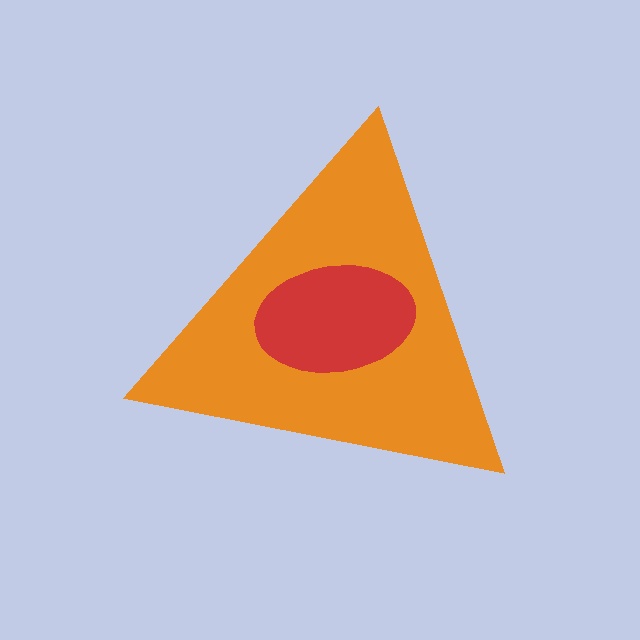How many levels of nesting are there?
2.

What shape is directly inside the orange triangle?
The red ellipse.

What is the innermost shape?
The red ellipse.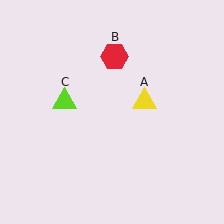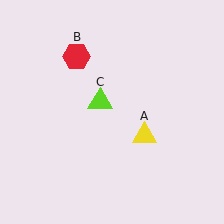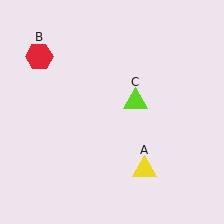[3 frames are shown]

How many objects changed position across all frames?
3 objects changed position: yellow triangle (object A), red hexagon (object B), lime triangle (object C).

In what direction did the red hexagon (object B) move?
The red hexagon (object B) moved left.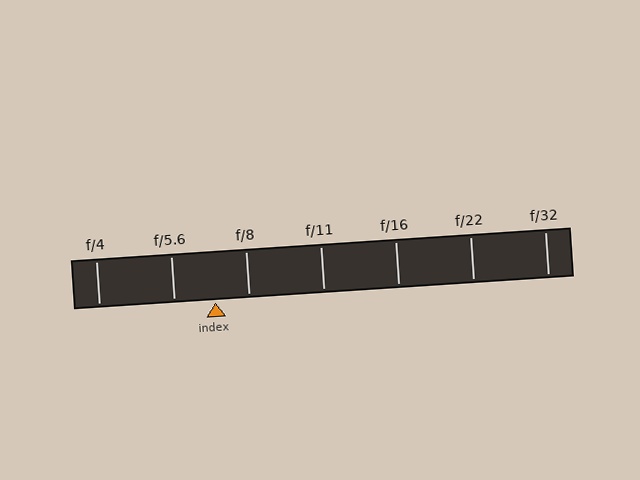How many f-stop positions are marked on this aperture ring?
There are 7 f-stop positions marked.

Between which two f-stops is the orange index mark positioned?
The index mark is between f/5.6 and f/8.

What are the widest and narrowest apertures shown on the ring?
The widest aperture shown is f/4 and the narrowest is f/32.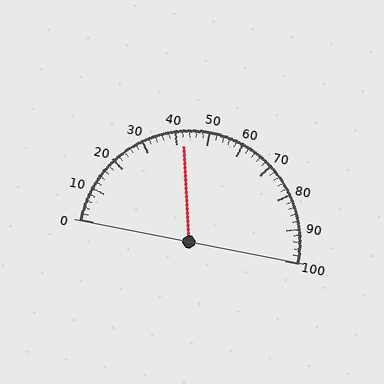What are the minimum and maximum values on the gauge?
The gauge ranges from 0 to 100.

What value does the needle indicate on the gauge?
The needle indicates approximately 42.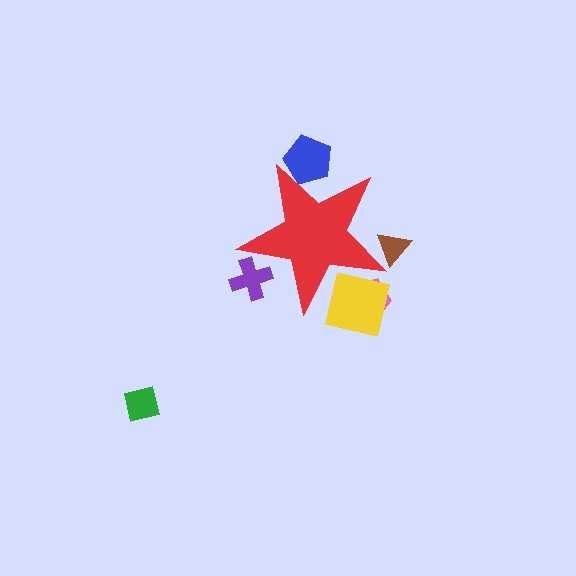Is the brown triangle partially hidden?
Yes, the brown triangle is partially hidden behind the red star.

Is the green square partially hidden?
No, the green square is fully visible.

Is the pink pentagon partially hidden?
Yes, the pink pentagon is partially hidden behind the red star.